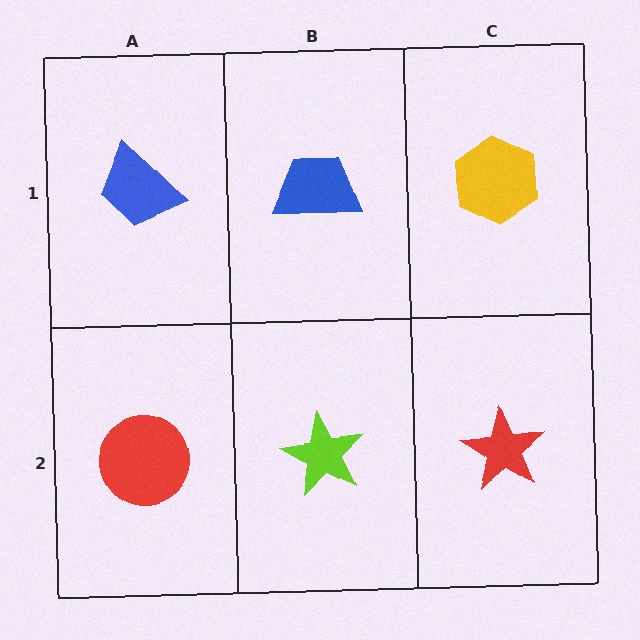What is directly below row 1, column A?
A red circle.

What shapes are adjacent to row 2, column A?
A blue trapezoid (row 1, column A), a lime star (row 2, column B).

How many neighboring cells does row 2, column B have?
3.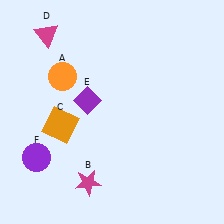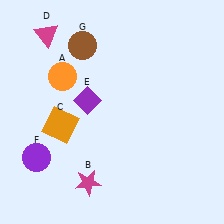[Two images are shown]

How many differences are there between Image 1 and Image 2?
There is 1 difference between the two images.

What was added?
A brown circle (G) was added in Image 2.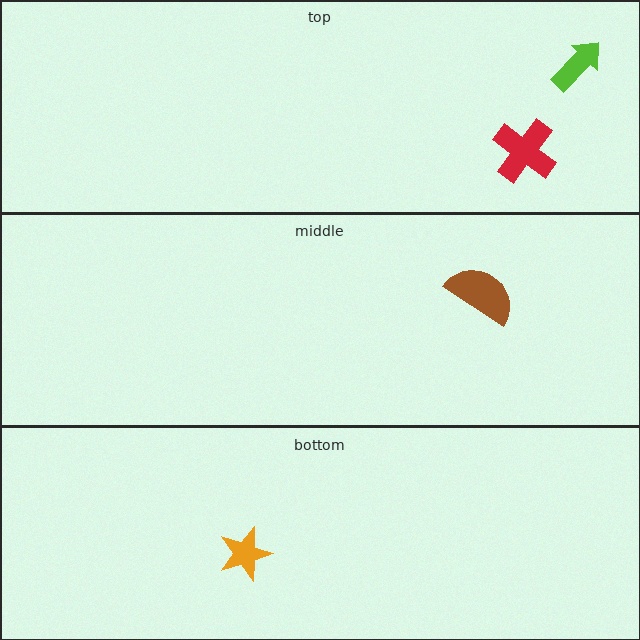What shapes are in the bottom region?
The orange star.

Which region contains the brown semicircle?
The middle region.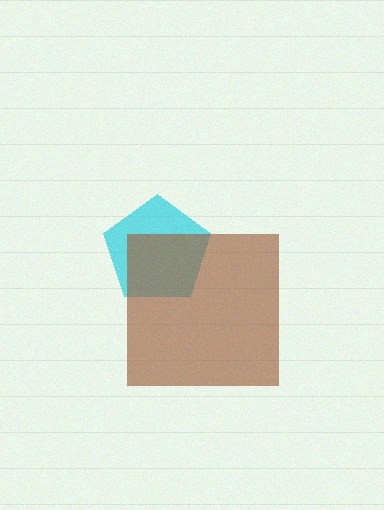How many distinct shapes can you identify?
There are 2 distinct shapes: a cyan pentagon, a brown square.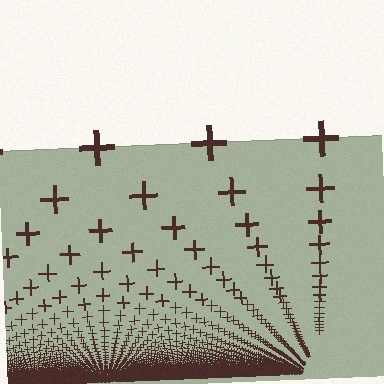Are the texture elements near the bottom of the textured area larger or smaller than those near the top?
Smaller. The gradient is inverted — elements near the bottom are smaller and denser.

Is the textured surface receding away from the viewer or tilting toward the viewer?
The surface appears to tilt toward the viewer. Texture elements get larger and sparser toward the top.